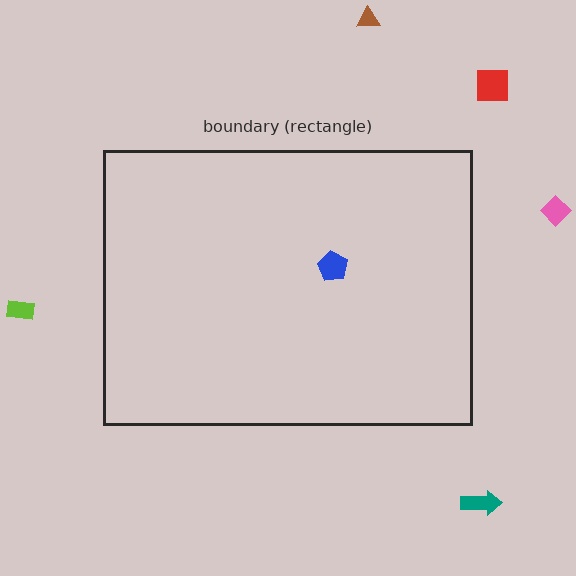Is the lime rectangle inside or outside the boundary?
Outside.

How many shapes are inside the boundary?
1 inside, 5 outside.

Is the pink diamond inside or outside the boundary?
Outside.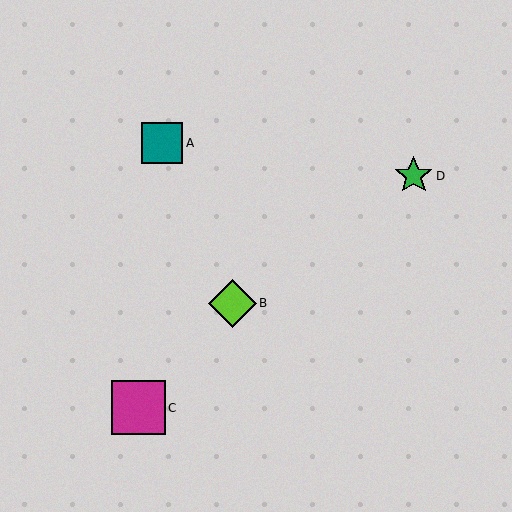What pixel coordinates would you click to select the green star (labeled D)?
Click at (414, 176) to select the green star D.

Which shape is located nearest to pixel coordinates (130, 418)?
The magenta square (labeled C) at (139, 408) is nearest to that location.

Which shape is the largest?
The magenta square (labeled C) is the largest.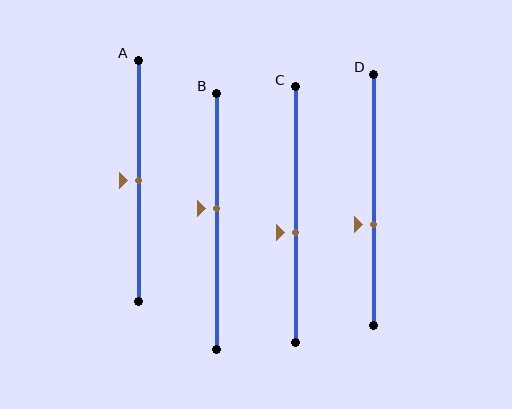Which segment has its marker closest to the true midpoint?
Segment A has its marker closest to the true midpoint.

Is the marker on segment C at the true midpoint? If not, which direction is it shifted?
No, the marker on segment C is shifted downward by about 7% of the segment length.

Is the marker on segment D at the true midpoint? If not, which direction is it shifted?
No, the marker on segment D is shifted downward by about 10% of the segment length.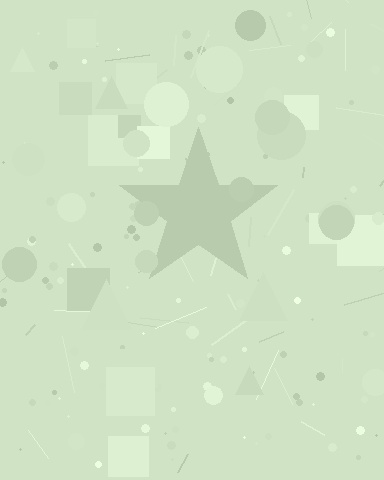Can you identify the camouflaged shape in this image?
The camouflaged shape is a star.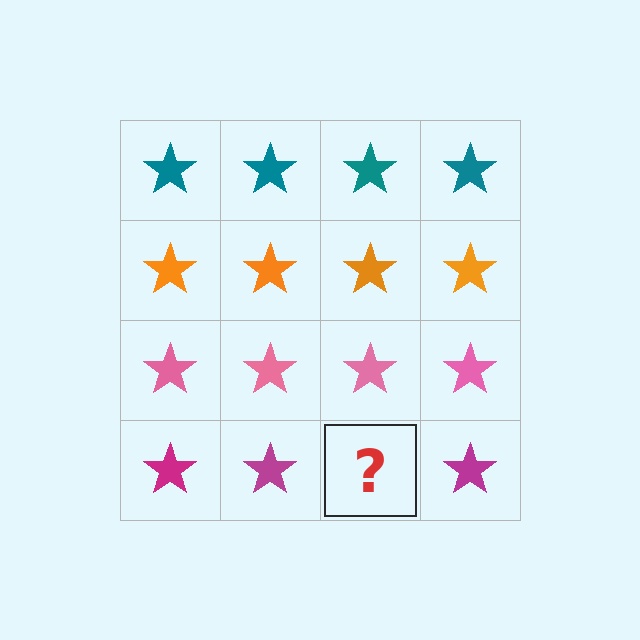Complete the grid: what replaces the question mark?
The question mark should be replaced with a magenta star.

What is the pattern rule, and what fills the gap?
The rule is that each row has a consistent color. The gap should be filled with a magenta star.